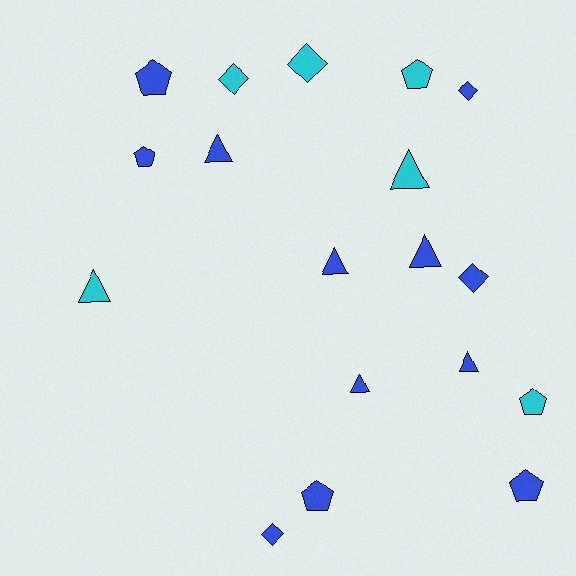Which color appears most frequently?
Blue, with 12 objects.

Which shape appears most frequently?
Triangle, with 7 objects.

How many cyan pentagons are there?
There are 2 cyan pentagons.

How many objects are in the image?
There are 18 objects.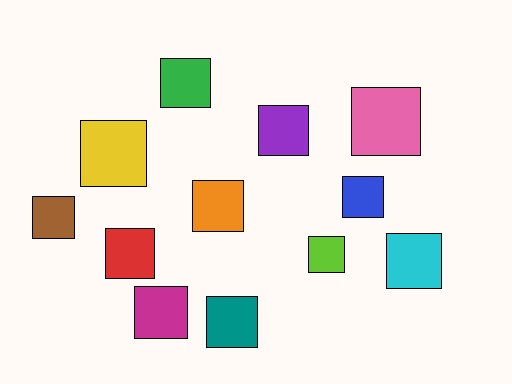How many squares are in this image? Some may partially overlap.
There are 12 squares.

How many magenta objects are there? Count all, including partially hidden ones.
There is 1 magenta object.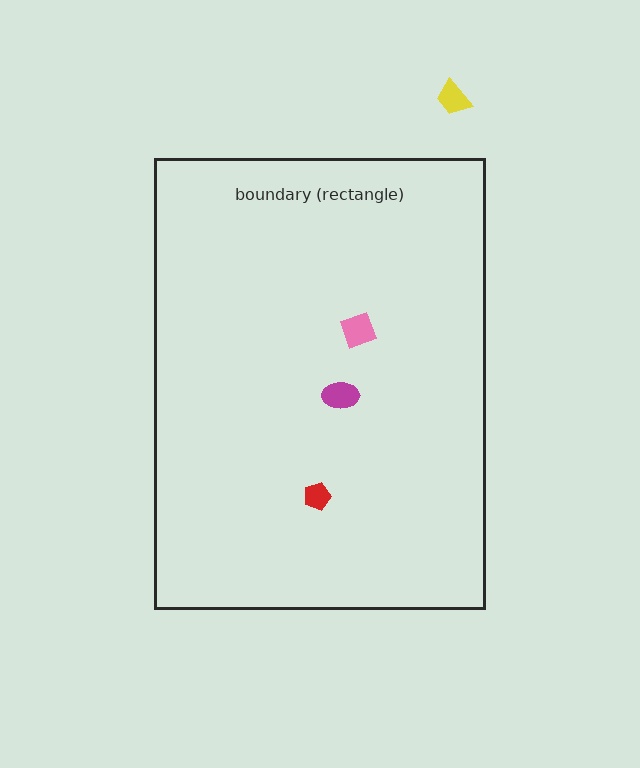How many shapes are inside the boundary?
3 inside, 1 outside.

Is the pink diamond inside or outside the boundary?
Inside.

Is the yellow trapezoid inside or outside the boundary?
Outside.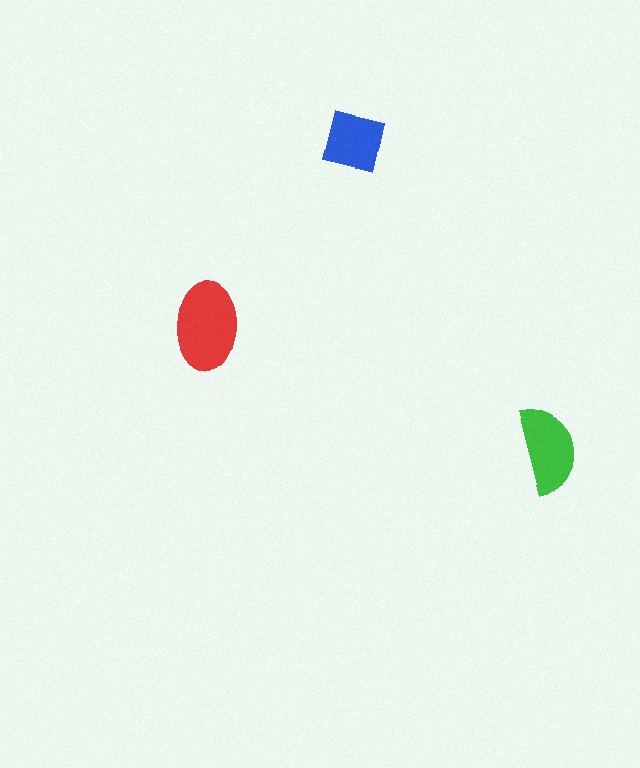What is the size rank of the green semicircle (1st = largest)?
2nd.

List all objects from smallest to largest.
The blue square, the green semicircle, the red ellipse.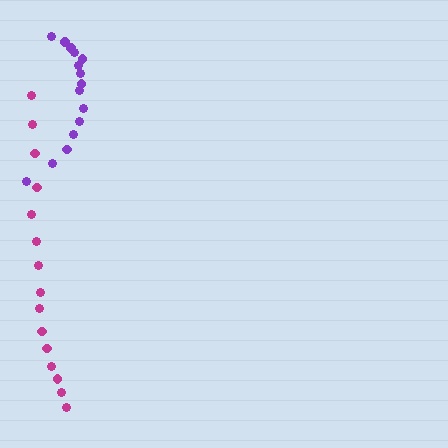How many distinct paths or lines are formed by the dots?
There are 2 distinct paths.